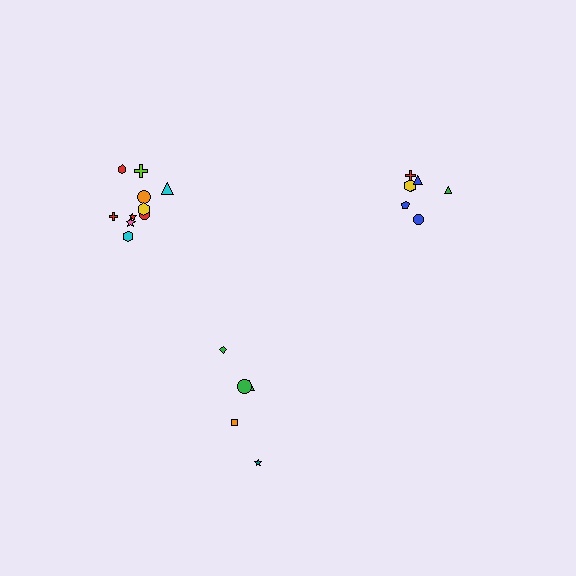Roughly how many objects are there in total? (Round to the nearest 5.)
Roughly 20 objects in total.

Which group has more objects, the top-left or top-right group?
The top-left group.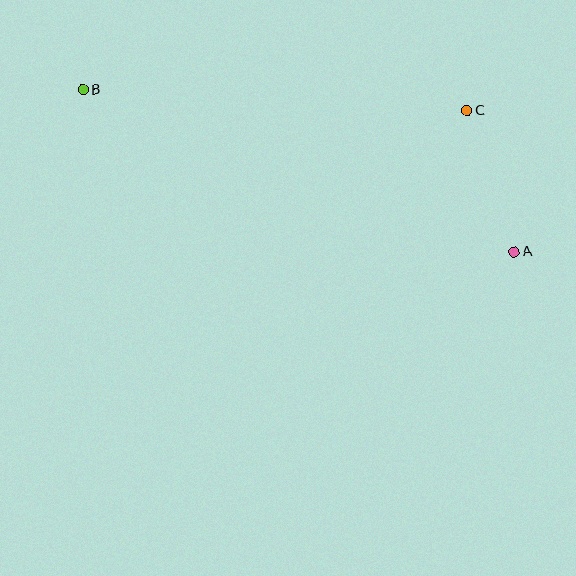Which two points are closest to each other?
Points A and C are closest to each other.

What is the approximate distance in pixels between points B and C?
The distance between B and C is approximately 384 pixels.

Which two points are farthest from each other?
Points A and B are farthest from each other.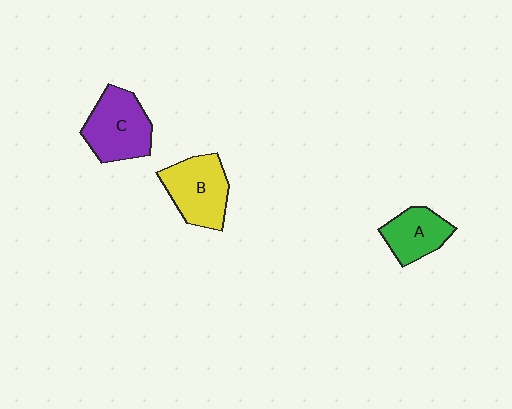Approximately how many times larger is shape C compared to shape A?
Approximately 1.4 times.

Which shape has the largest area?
Shape C (purple).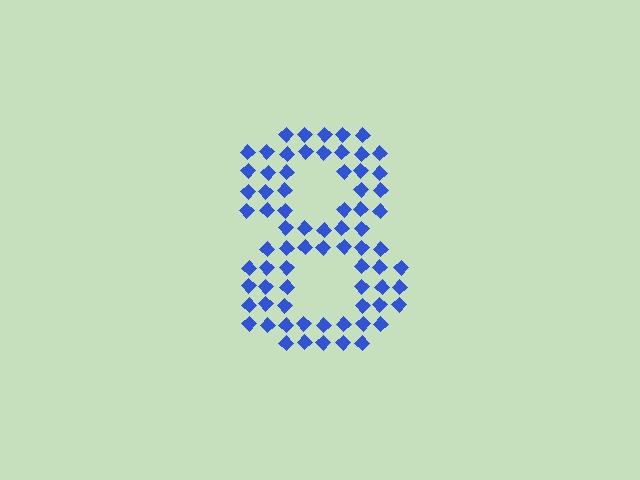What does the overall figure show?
The overall figure shows the digit 8.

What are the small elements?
The small elements are diamonds.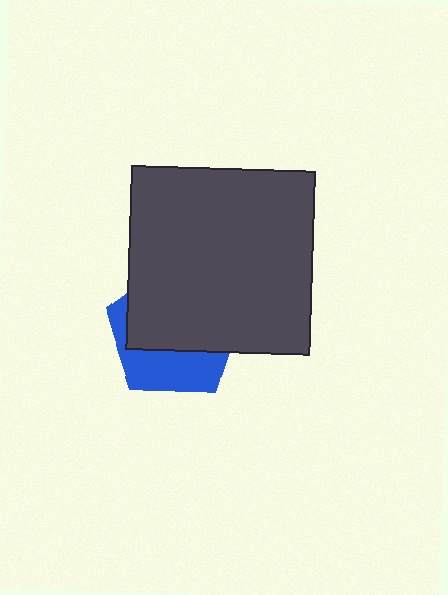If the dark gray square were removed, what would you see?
You would see the complete blue pentagon.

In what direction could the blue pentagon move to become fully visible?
The blue pentagon could move down. That would shift it out from behind the dark gray square entirely.